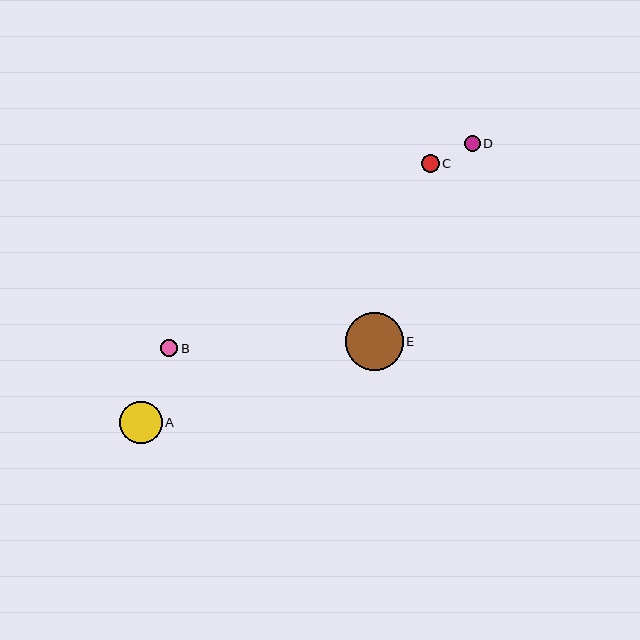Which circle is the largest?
Circle E is the largest with a size of approximately 58 pixels.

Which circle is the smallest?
Circle D is the smallest with a size of approximately 16 pixels.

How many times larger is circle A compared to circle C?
Circle A is approximately 2.4 times the size of circle C.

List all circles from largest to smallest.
From largest to smallest: E, A, C, B, D.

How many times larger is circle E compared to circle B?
Circle E is approximately 3.3 times the size of circle B.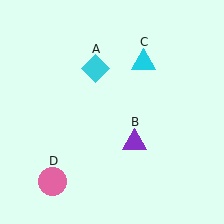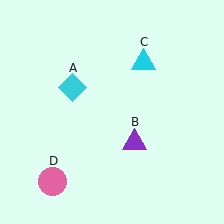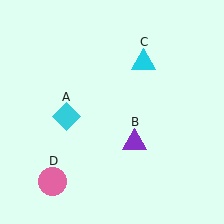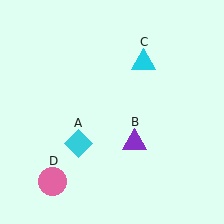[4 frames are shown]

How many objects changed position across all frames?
1 object changed position: cyan diamond (object A).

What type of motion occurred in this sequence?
The cyan diamond (object A) rotated counterclockwise around the center of the scene.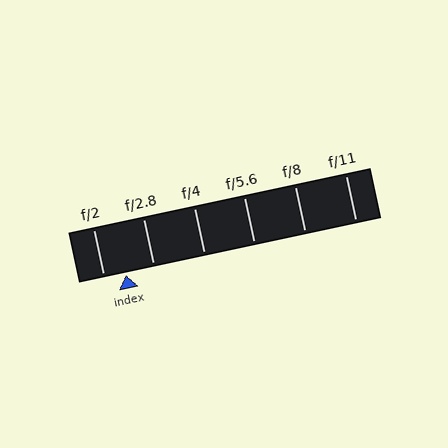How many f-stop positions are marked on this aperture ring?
There are 6 f-stop positions marked.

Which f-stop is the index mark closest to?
The index mark is closest to f/2.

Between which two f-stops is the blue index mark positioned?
The index mark is between f/2 and f/2.8.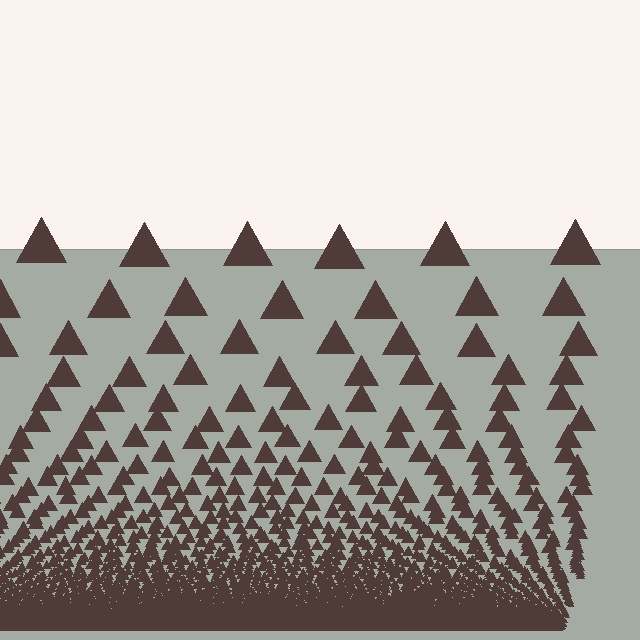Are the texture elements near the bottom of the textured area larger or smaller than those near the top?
Smaller. The gradient is inverted — elements near the bottom are smaller and denser.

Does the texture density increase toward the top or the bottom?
Density increases toward the bottom.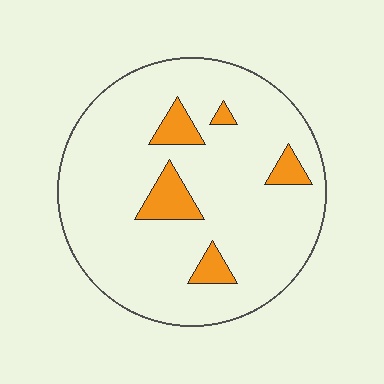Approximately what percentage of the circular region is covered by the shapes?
Approximately 10%.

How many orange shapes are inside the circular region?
5.